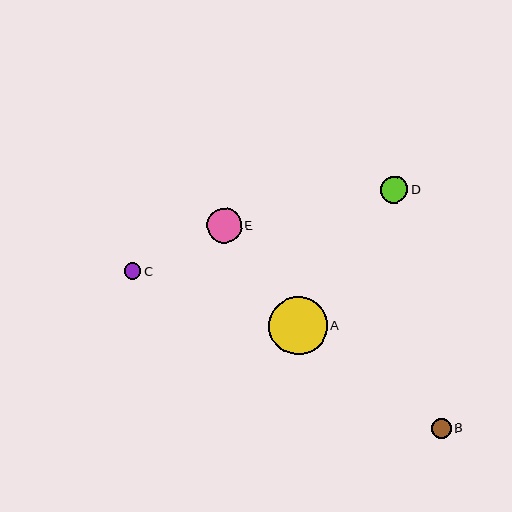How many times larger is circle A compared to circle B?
Circle A is approximately 3.0 times the size of circle B.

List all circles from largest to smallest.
From largest to smallest: A, E, D, B, C.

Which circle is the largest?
Circle A is the largest with a size of approximately 59 pixels.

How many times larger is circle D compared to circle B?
Circle D is approximately 1.4 times the size of circle B.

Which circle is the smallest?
Circle C is the smallest with a size of approximately 16 pixels.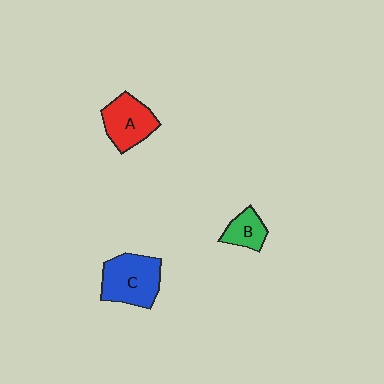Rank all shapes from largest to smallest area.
From largest to smallest: C (blue), A (red), B (green).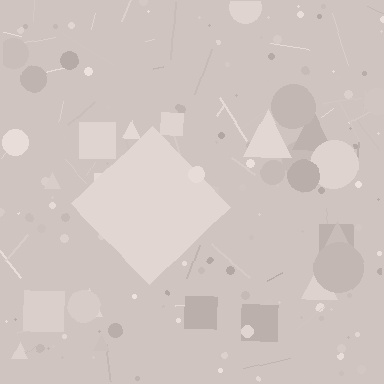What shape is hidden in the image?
A diamond is hidden in the image.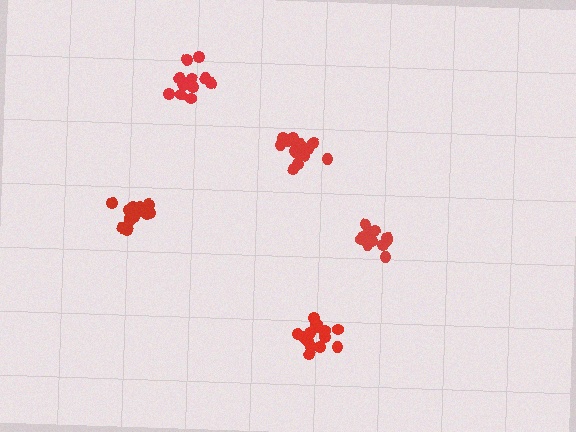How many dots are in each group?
Group 1: 16 dots, Group 2: 16 dots, Group 3: 16 dots, Group 4: 13 dots, Group 5: 13 dots (74 total).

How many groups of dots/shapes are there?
There are 5 groups.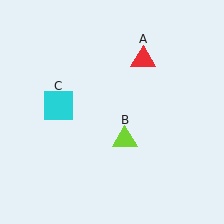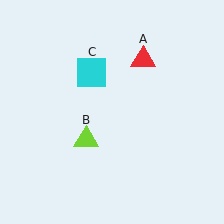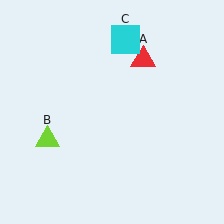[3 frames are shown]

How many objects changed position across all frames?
2 objects changed position: lime triangle (object B), cyan square (object C).